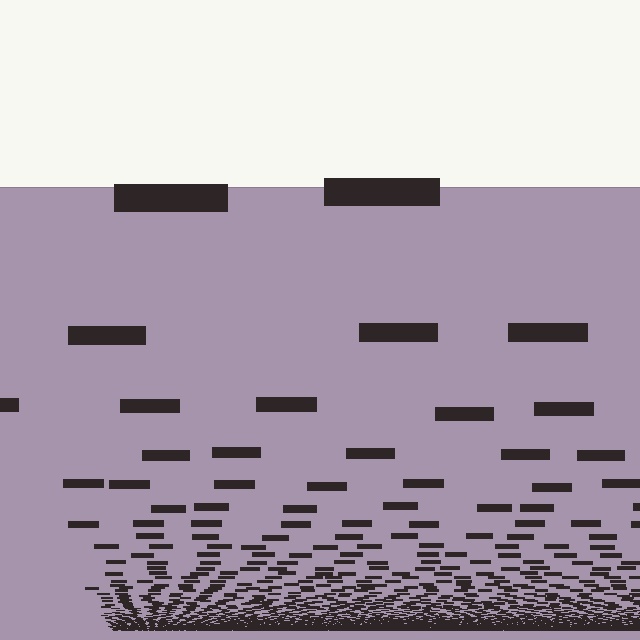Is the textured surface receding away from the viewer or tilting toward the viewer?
The surface appears to tilt toward the viewer. Texture elements get larger and sparser toward the top.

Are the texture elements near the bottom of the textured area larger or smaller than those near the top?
Smaller. The gradient is inverted — elements near the bottom are smaller and denser.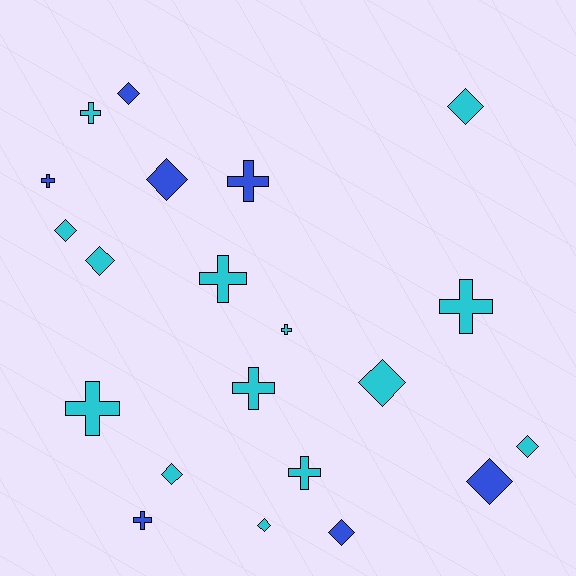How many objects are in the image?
There are 21 objects.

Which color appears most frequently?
Cyan, with 14 objects.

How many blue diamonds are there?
There are 4 blue diamonds.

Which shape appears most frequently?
Diamond, with 11 objects.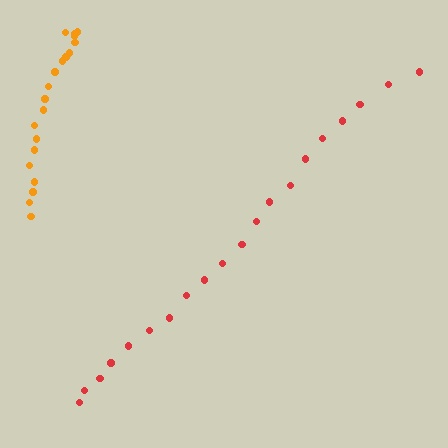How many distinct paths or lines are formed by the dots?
There are 2 distinct paths.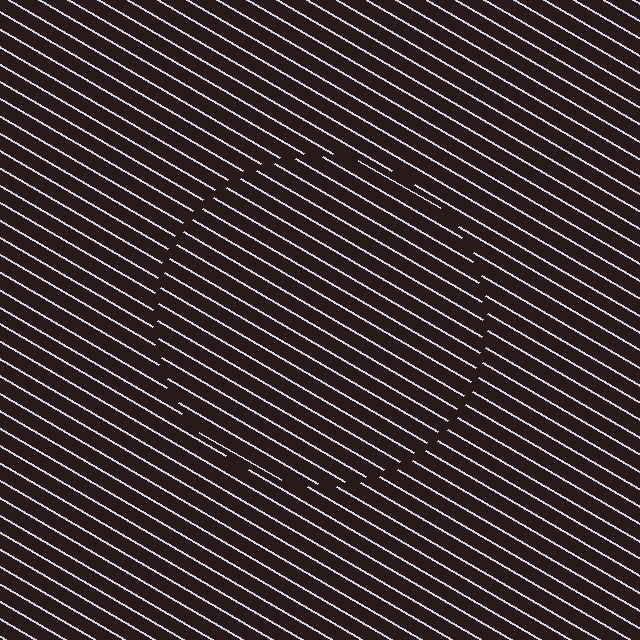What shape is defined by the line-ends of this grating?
An illusory circle. The interior of the shape contains the same grating, shifted by half a period — the contour is defined by the phase discontinuity where line-ends from the inner and outer gratings abut.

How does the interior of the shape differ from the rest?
The interior of the shape contains the same grating, shifted by half a period — the contour is defined by the phase discontinuity where line-ends from the inner and outer gratings abut.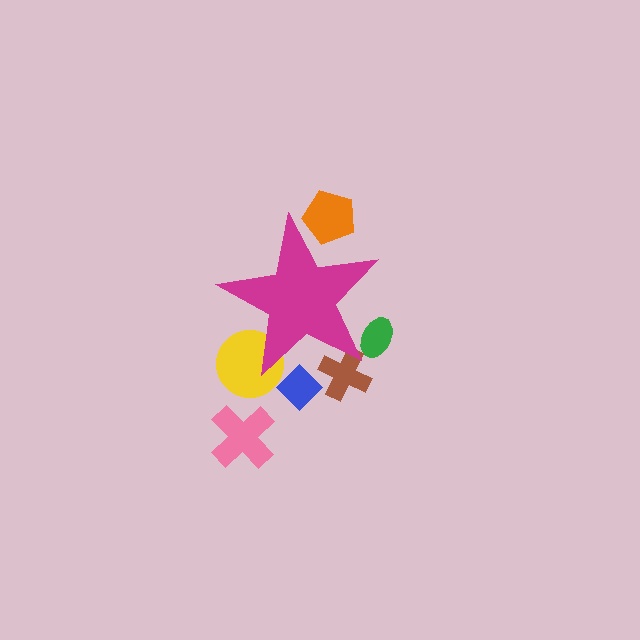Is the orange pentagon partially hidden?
Yes, the orange pentagon is partially hidden behind the magenta star.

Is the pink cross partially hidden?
No, the pink cross is fully visible.